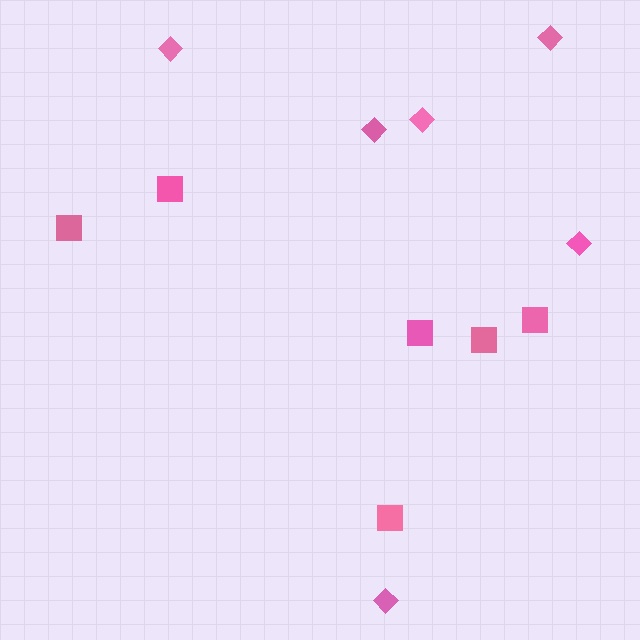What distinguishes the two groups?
There are 2 groups: one group of squares (6) and one group of diamonds (6).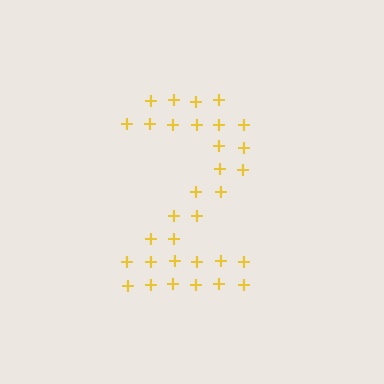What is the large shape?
The large shape is the digit 2.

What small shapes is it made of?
It is made of small plus signs.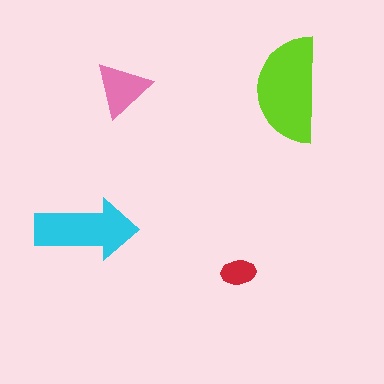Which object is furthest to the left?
The cyan arrow is leftmost.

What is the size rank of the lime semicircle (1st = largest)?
1st.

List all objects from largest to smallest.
The lime semicircle, the cyan arrow, the pink triangle, the red ellipse.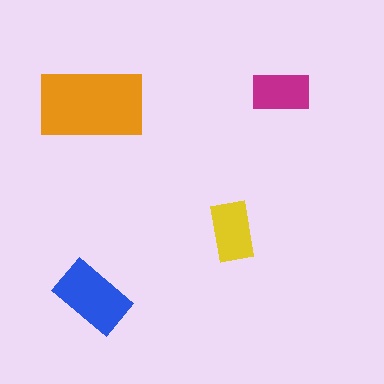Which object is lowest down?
The blue rectangle is bottommost.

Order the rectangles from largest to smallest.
the orange one, the blue one, the yellow one, the magenta one.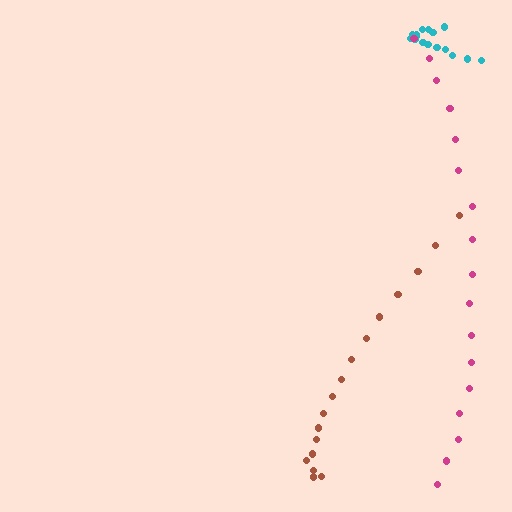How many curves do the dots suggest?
There are 3 distinct paths.